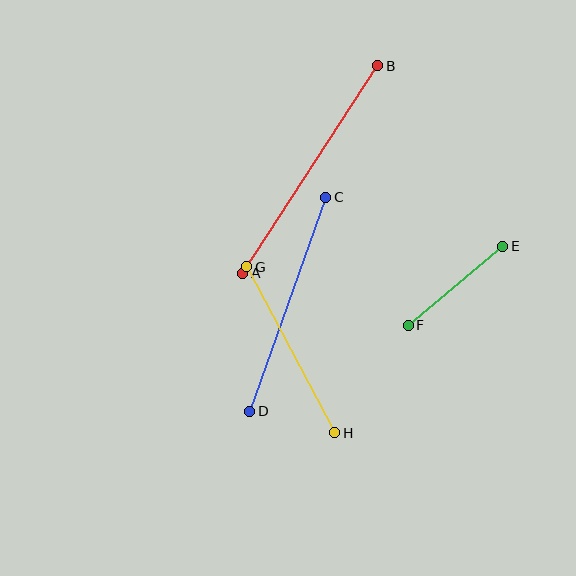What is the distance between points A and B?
The distance is approximately 247 pixels.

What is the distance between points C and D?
The distance is approximately 227 pixels.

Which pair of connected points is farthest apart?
Points A and B are farthest apart.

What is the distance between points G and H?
The distance is approximately 188 pixels.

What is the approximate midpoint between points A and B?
The midpoint is at approximately (310, 170) pixels.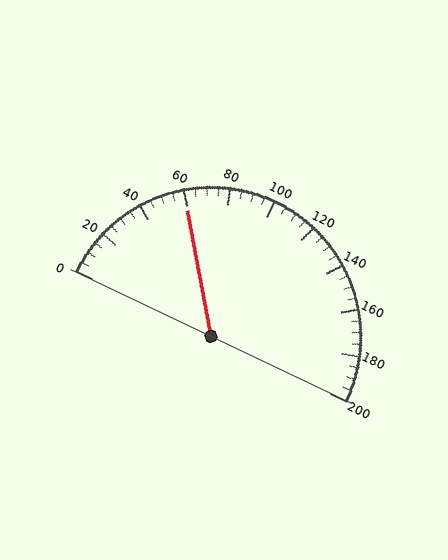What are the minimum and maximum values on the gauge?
The gauge ranges from 0 to 200.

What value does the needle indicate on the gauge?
The needle indicates approximately 60.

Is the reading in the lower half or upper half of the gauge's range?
The reading is in the lower half of the range (0 to 200).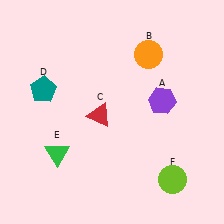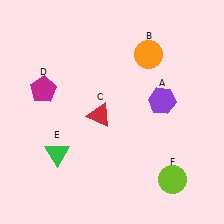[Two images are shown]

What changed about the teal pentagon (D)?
In Image 1, D is teal. In Image 2, it changed to magenta.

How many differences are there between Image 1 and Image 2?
There is 1 difference between the two images.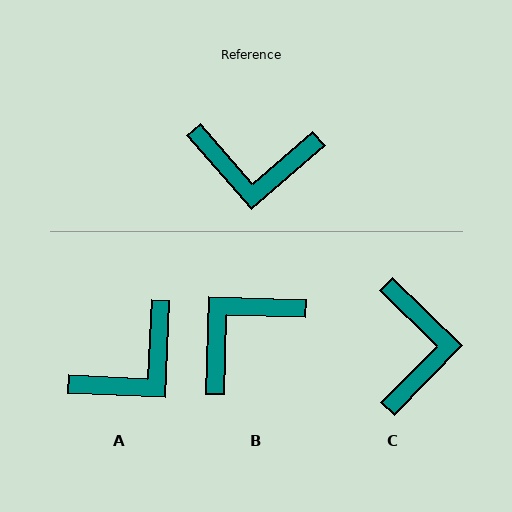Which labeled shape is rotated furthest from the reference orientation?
B, about 133 degrees away.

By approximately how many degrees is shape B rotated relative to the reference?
Approximately 133 degrees clockwise.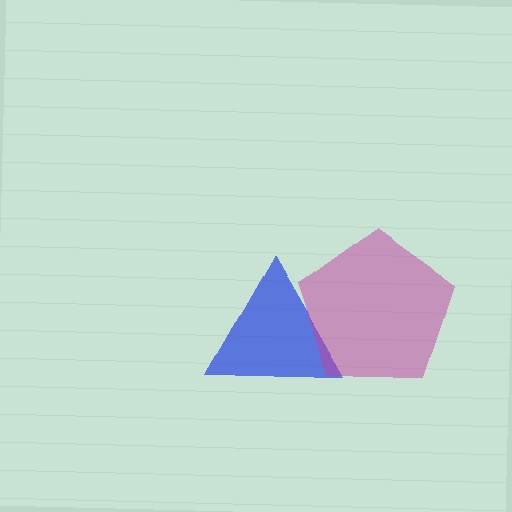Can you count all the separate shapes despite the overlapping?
Yes, there are 2 separate shapes.